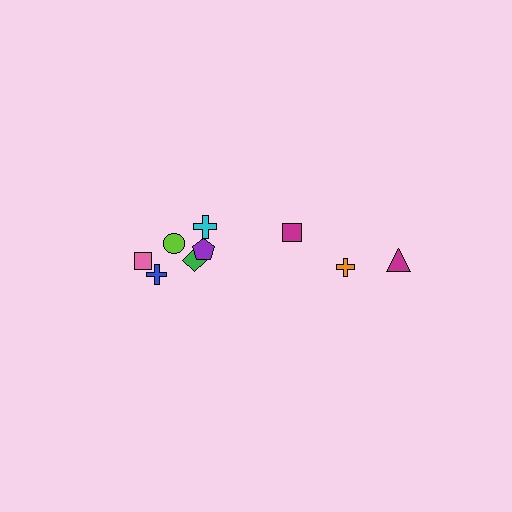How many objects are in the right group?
There are 3 objects.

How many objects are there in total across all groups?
There are 9 objects.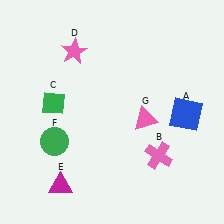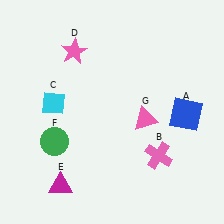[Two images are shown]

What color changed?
The diamond (C) changed from green in Image 1 to cyan in Image 2.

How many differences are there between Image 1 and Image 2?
There is 1 difference between the two images.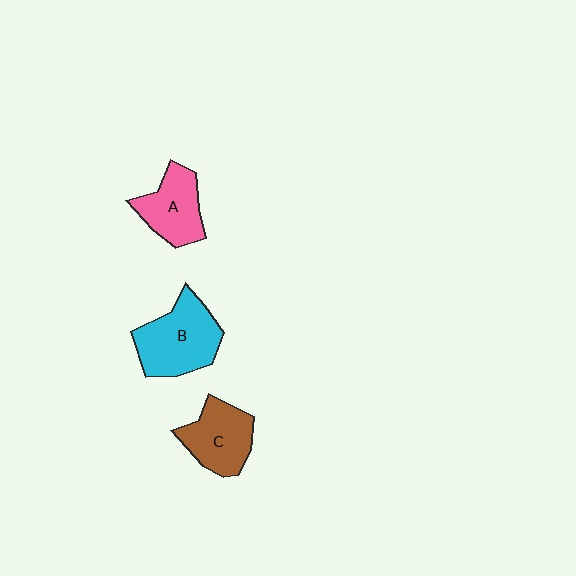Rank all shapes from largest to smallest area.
From largest to smallest: B (cyan), C (brown), A (pink).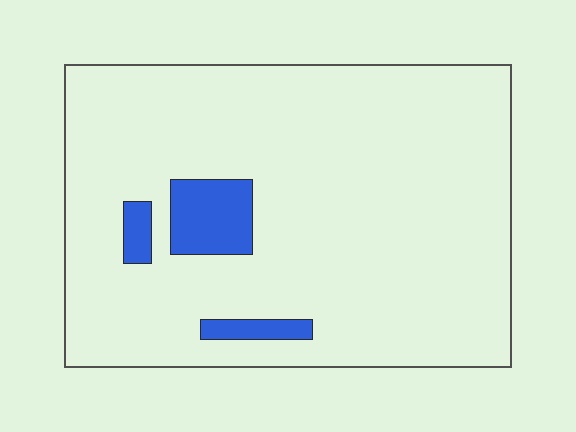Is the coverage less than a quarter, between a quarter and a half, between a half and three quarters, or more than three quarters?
Less than a quarter.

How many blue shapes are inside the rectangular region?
3.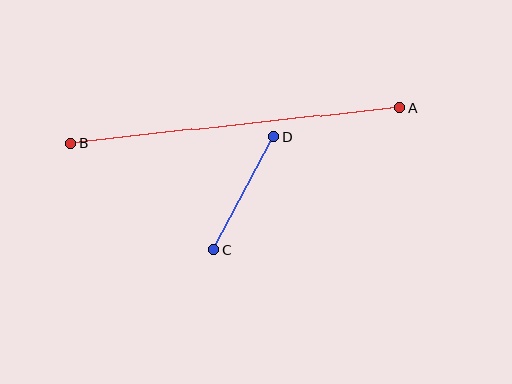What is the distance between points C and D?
The distance is approximately 128 pixels.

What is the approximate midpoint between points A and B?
The midpoint is at approximately (235, 125) pixels.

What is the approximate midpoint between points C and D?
The midpoint is at approximately (244, 193) pixels.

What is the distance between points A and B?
The distance is approximately 330 pixels.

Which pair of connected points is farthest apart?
Points A and B are farthest apart.